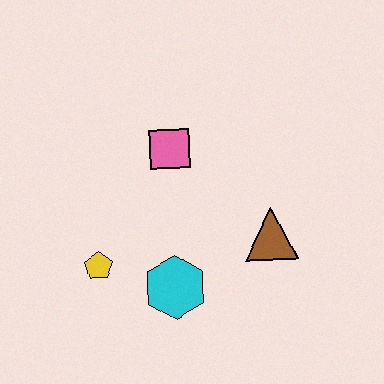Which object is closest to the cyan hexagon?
The yellow pentagon is closest to the cyan hexagon.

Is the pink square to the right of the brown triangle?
No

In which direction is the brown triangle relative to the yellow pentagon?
The brown triangle is to the right of the yellow pentagon.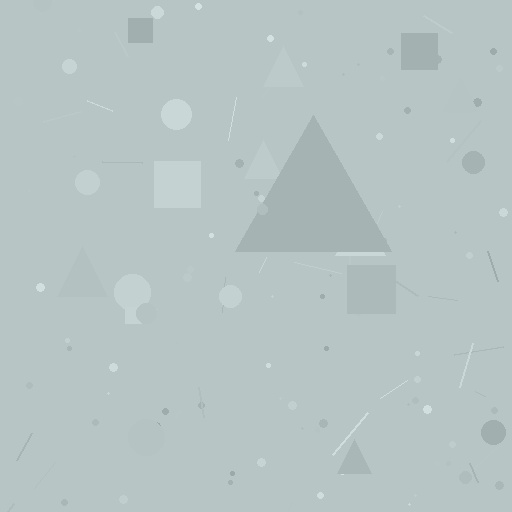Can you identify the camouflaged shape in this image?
The camouflaged shape is a triangle.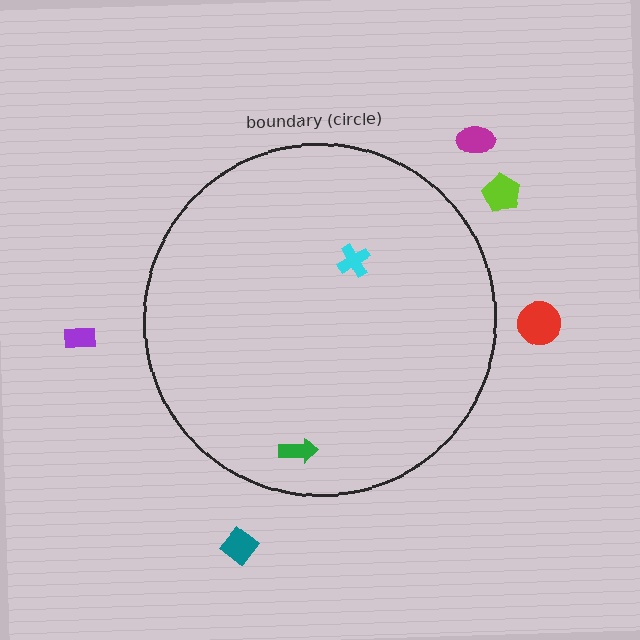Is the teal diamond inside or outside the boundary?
Outside.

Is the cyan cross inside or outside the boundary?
Inside.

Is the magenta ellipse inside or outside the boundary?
Outside.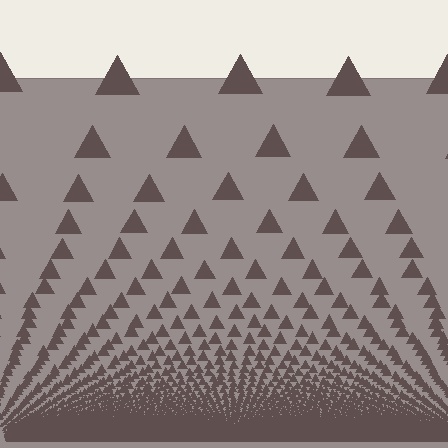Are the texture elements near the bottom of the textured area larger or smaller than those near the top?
Smaller. The gradient is inverted — elements near the bottom are smaller and denser.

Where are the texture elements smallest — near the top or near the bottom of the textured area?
Near the bottom.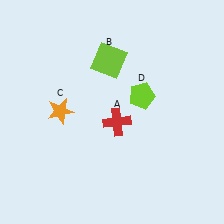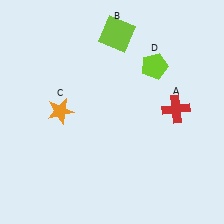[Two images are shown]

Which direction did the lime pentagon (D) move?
The lime pentagon (D) moved up.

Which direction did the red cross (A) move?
The red cross (A) moved right.